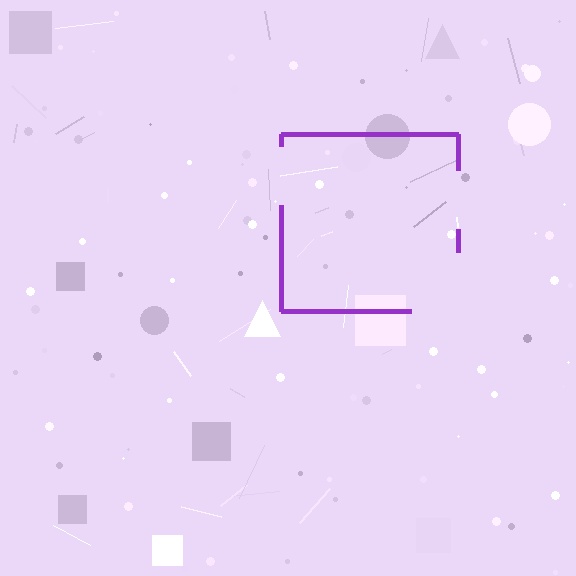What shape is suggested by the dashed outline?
The dashed outline suggests a square.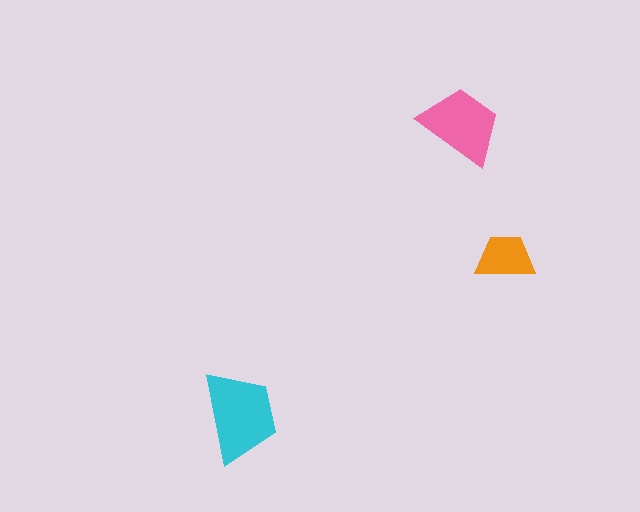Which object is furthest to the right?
The orange trapezoid is rightmost.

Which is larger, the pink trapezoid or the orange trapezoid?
The pink one.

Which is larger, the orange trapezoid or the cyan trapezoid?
The cyan one.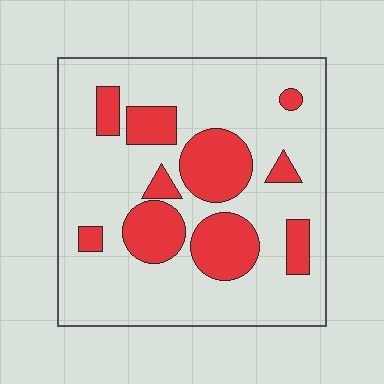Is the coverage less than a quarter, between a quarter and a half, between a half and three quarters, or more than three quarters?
Between a quarter and a half.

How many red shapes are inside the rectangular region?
10.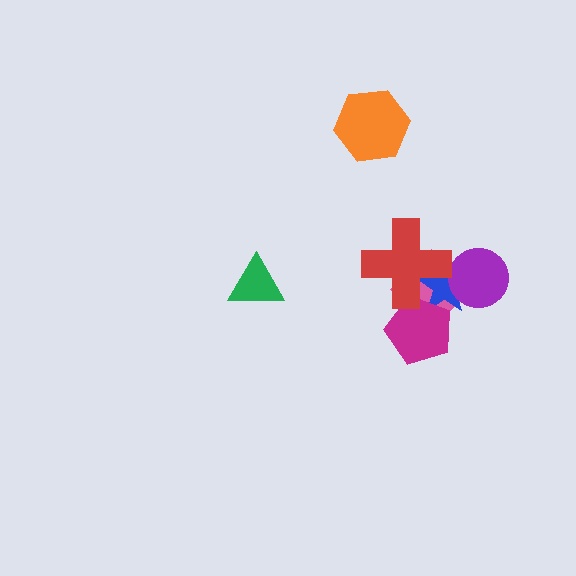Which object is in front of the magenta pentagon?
The red cross is in front of the magenta pentagon.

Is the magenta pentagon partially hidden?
Yes, it is partially covered by another shape.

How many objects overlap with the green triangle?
0 objects overlap with the green triangle.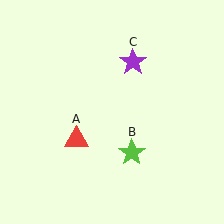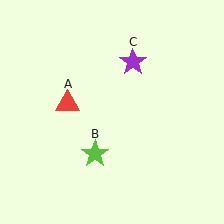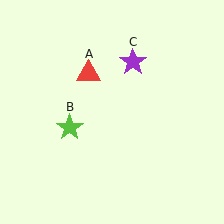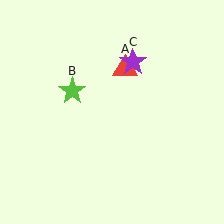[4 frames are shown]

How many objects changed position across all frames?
2 objects changed position: red triangle (object A), lime star (object B).